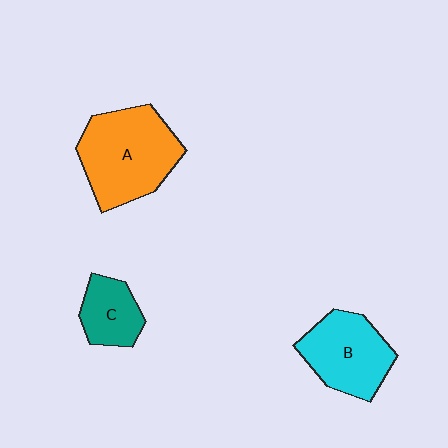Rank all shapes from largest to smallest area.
From largest to smallest: A (orange), B (cyan), C (teal).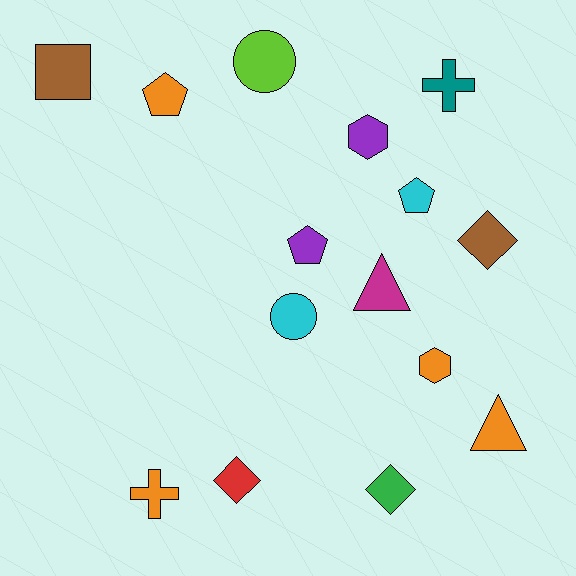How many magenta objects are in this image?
There is 1 magenta object.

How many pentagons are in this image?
There are 3 pentagons.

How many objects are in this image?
There are 15 objects.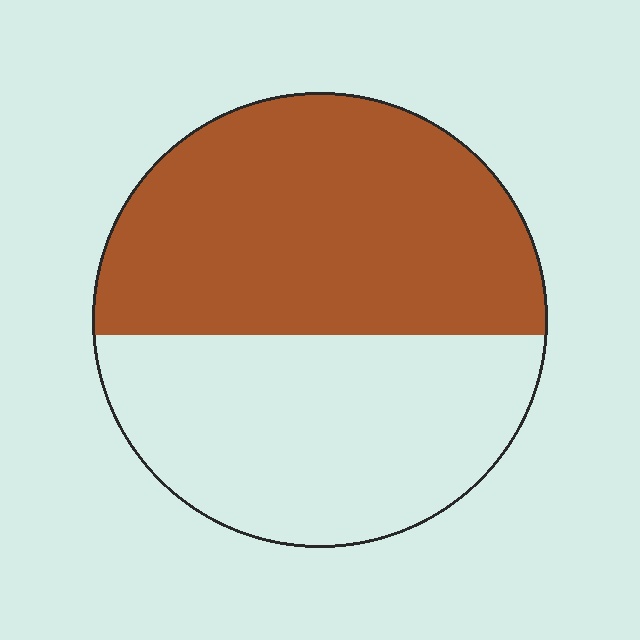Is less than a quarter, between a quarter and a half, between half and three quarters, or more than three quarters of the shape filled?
Between half and three quarters.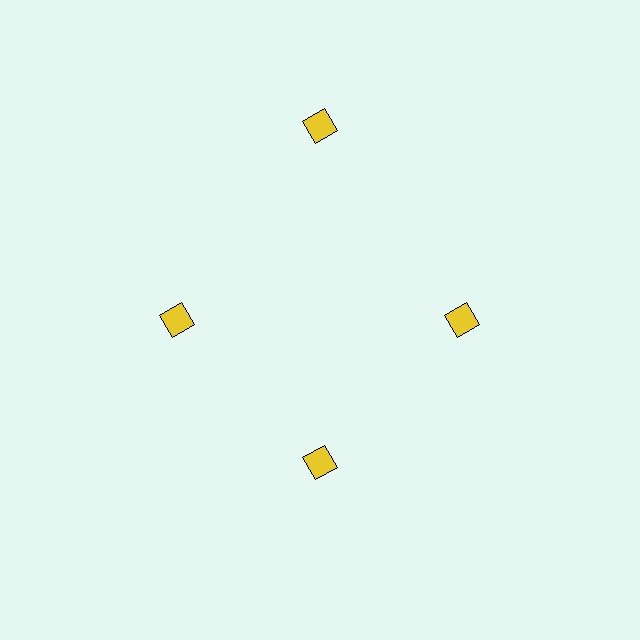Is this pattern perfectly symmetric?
No. The 4 yellow diamonds are arranged in a ring, but one element near the 12 o'clock position is pushed outward from the center, breaking the 4-fold rotational symmetry.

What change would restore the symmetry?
The symmetry would be restored by moving it inward, back onto the ring so that all 4 diamonds sit at equal angles and equal distance from the center.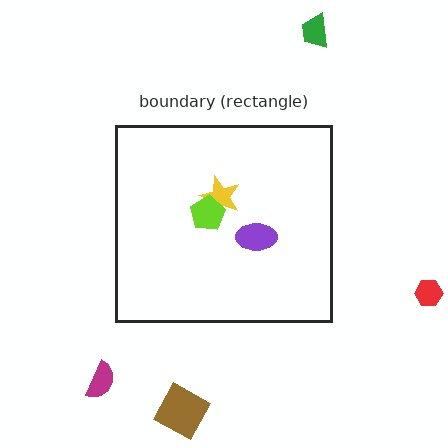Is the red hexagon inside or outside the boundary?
Outside.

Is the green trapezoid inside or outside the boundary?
Outside.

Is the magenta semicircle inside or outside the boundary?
Outside.